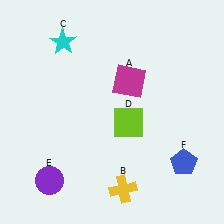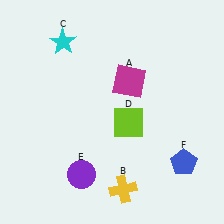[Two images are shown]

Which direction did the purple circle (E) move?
The purple circle (E) moved right.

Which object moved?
The purple circle (E) moved right.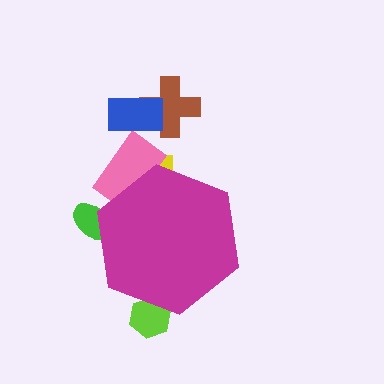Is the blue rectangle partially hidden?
No, the blue rectangle is fully visible.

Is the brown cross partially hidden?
No, the brown cross is fully visible.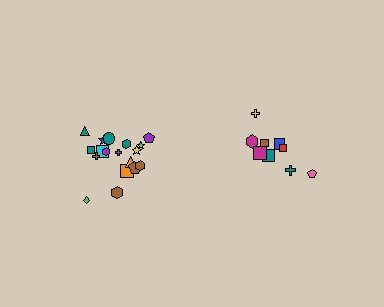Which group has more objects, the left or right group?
The left group.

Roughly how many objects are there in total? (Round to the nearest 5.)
Roughly 30 objects in total.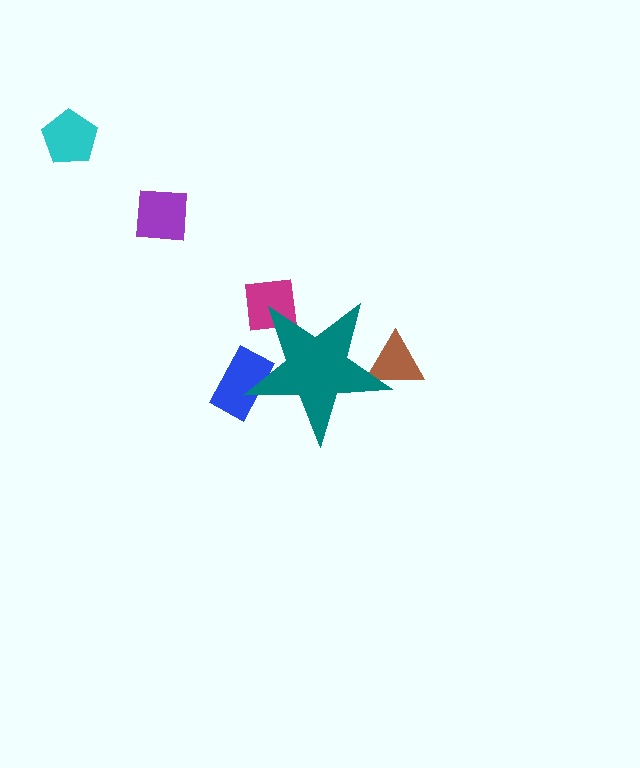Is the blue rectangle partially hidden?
Yes, the blue rectangle is partially hidden behind the teal star.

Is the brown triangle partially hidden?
Yes, the brown triangle is partially hidden behind the teal star.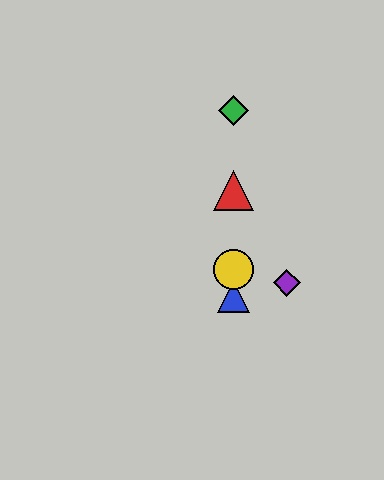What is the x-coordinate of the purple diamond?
The purple diamond is at x≈287.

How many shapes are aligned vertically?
4 shapes (the red triangle, the blue triangle, the green diamond, the yellow circle) are aligned vertically.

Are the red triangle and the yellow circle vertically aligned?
Yes, both are at x≈234.